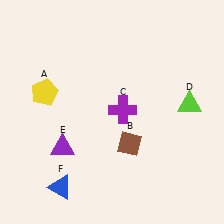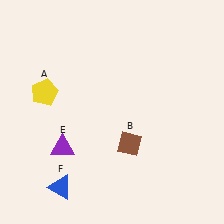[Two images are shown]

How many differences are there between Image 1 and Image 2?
There are 2 differences between the two images.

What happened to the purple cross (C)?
The purple cross (C) was removed in Image 2. It was in the top-right area of Image 1.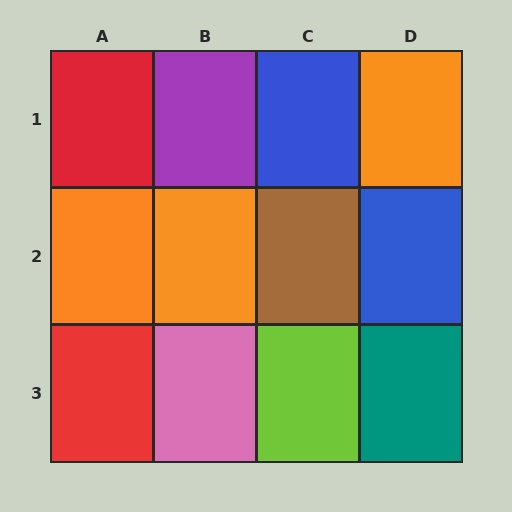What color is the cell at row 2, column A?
Orange.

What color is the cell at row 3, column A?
Red.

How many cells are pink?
1 cell is pink.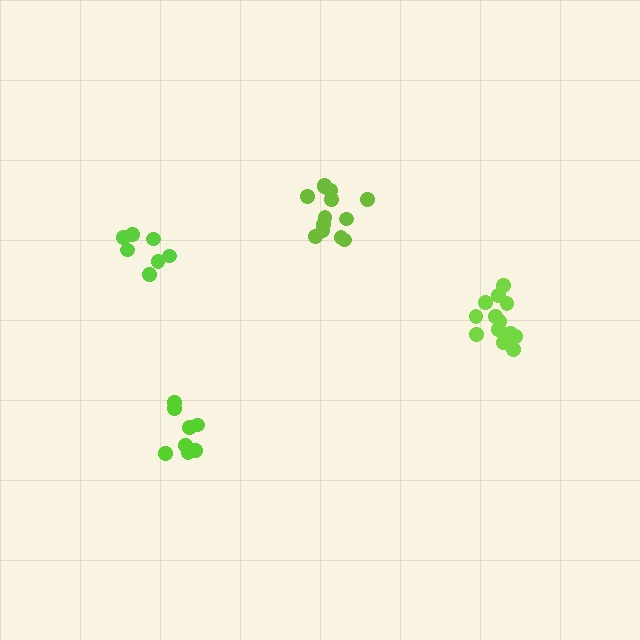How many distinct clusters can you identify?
There are 4 distinct clusters.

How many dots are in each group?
Group 1: 13 dots, Group 2: 7 dots, Group 3: 13 dots, Group 4: 8 dots (41 total).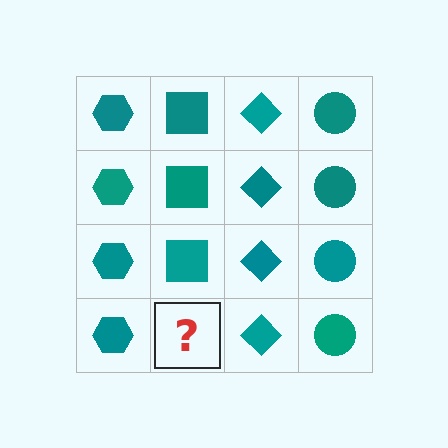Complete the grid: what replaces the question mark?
The question mark should be replaced with a teal square.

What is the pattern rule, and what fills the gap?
The rule is that each column has a consistent shape. The gap should be filled with a teal square.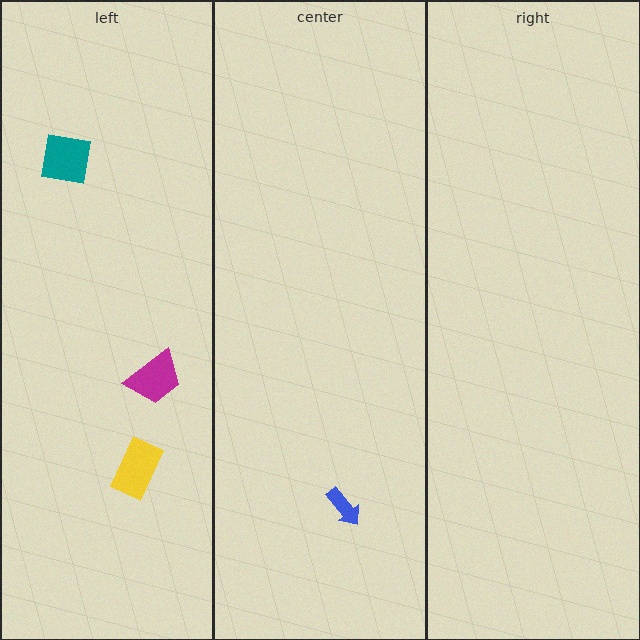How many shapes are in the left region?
3.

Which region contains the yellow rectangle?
The left region.